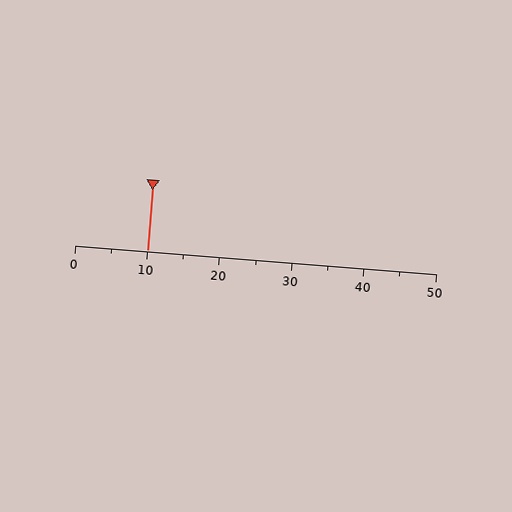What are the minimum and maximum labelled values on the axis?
The axis runs from 0 to 50.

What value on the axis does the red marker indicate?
The marker indicates approximately 10.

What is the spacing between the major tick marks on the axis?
The major ticks are spaced 10 apart.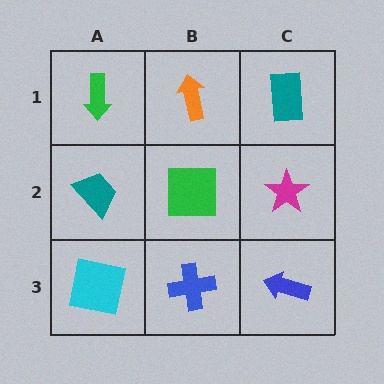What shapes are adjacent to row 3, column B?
A green square (row 2, column B), a cyan square (row 3, column A), a blue arrow (row 3, column C).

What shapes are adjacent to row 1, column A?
A teal trapezoid (row 2, column A), an orange arrow (row 1, column B).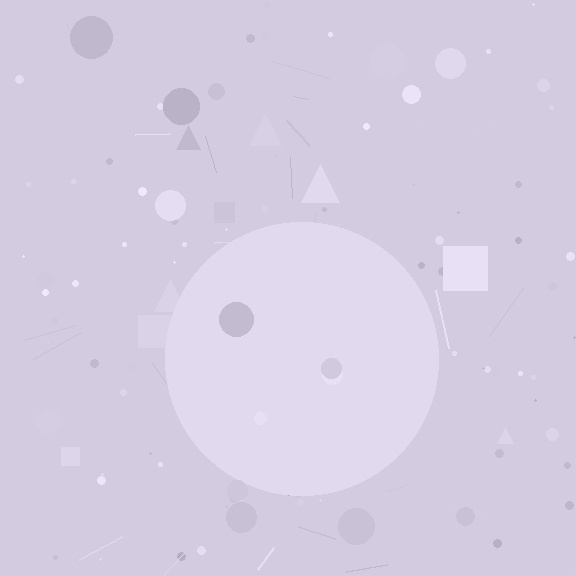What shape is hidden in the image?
A circle is hidden in the image.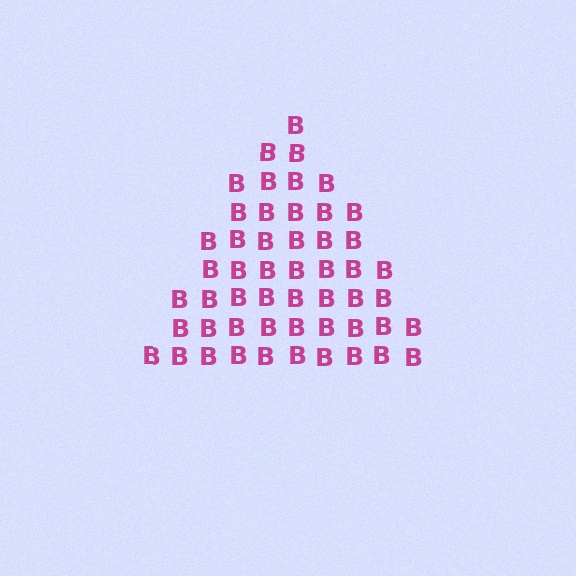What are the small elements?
The small elements are letter B's.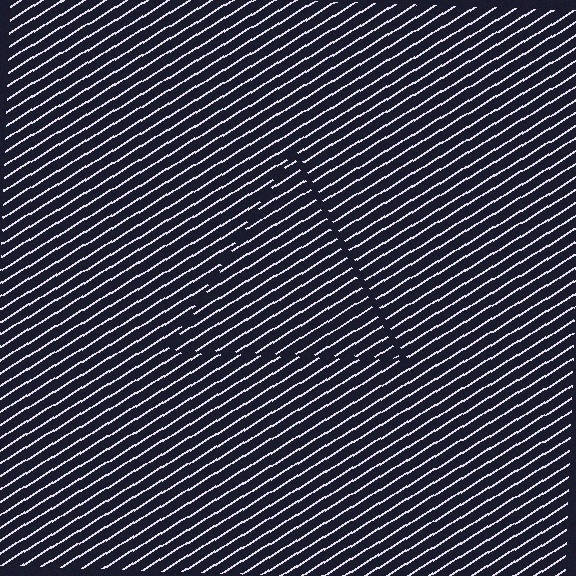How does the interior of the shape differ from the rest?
The interior of the shape contains the same grating, shifted by half a period — the contour is defined by the phase discontinuity where line-ends from the inner and outer gratings abut.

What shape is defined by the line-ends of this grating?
An illusory triangle. The interior of the shape contains the same grating, shifted by half a period — the contour is defined by the phase discontinuity where line-ends from the inner and outer gratings abut.